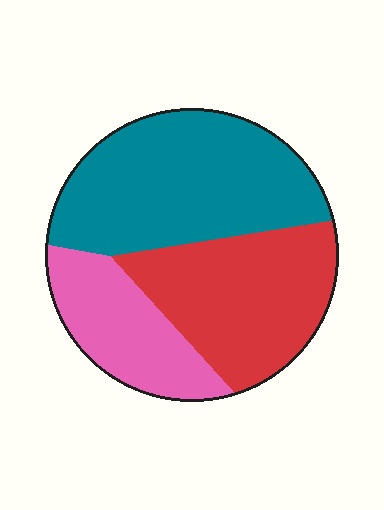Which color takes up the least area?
Pink, at roughly 20%.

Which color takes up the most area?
Teal, at roughly 45%.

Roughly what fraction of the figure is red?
Red takes up about one third (1/3) of the figure.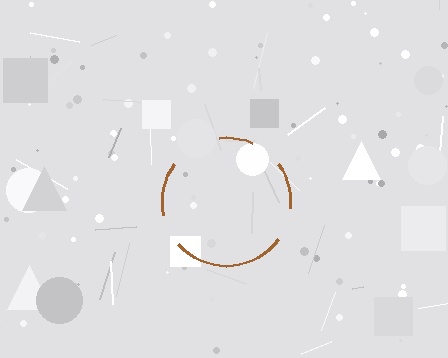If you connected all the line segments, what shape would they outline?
They would outline a circle.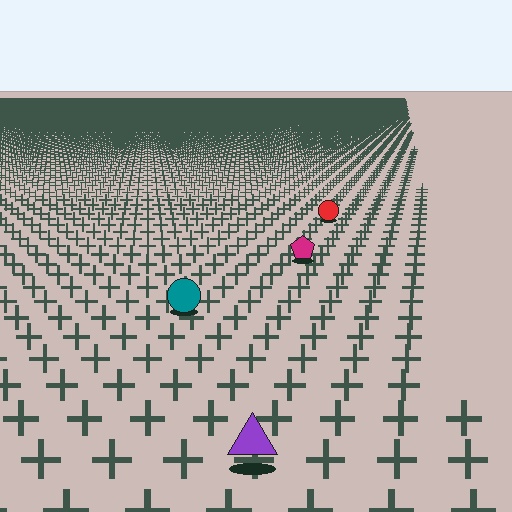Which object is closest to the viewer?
The purple triangle is closest. The texture marks near it are larger and more spread out.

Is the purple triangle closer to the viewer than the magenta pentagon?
Yes. The purple triangle is closer — you can tell from the texture gradient: the ground texture is coarser near it.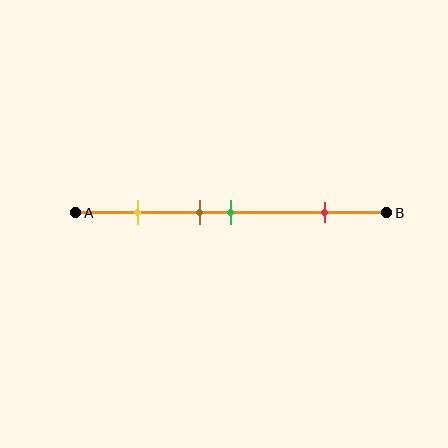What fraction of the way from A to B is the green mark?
The green mark is approximately 50% (0.5) of the way from A to B.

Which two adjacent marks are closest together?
The brown and green marks are the closest adjacent pair.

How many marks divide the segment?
There are 4 marks dividing the segment.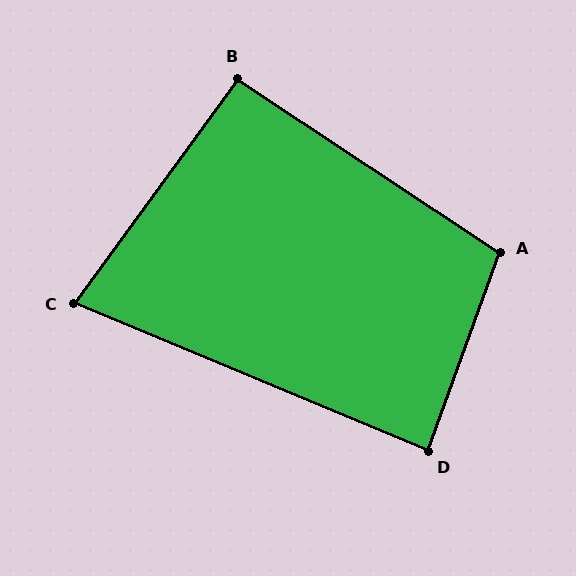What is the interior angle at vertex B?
Approximately 93 degrees (approximately right).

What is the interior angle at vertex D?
Approximately 87 degrees (approximately right).